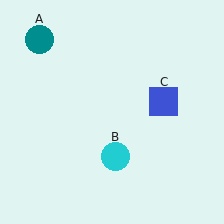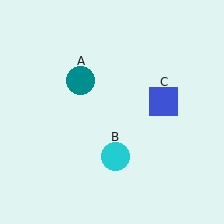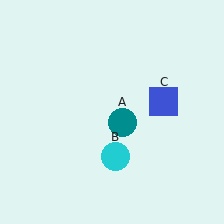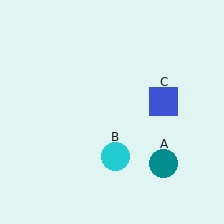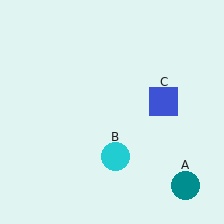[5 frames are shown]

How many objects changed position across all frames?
1 object changed position: teal circle (object A).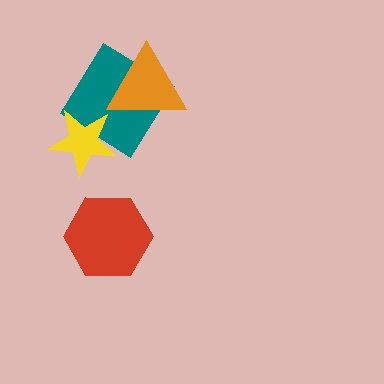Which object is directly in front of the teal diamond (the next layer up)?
The orange triangle is directly in front of the teal diamond.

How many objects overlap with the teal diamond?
2 objects overlap with the teal diamond.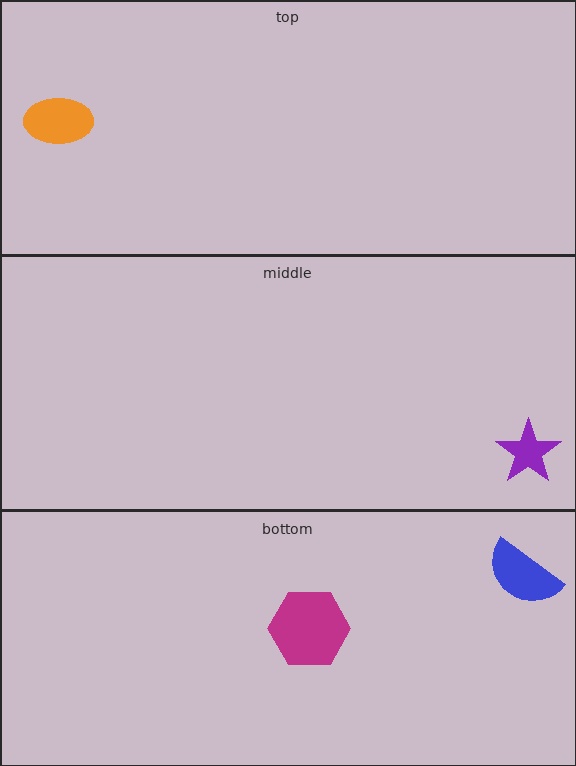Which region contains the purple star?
The middle region.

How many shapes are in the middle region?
1.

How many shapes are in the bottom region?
2.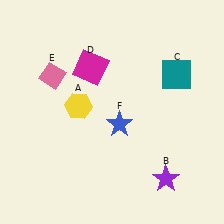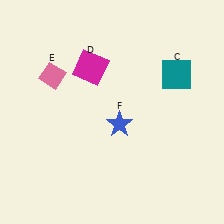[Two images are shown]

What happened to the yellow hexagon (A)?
The yellow hexagon (A) was removed in Image 2. It was in the top-left area of Image 1.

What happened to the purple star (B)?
The purple star (B) was removed in Image 2. It was in the bottom-right area of Image 1.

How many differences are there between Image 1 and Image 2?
There are 2 differences between the two images.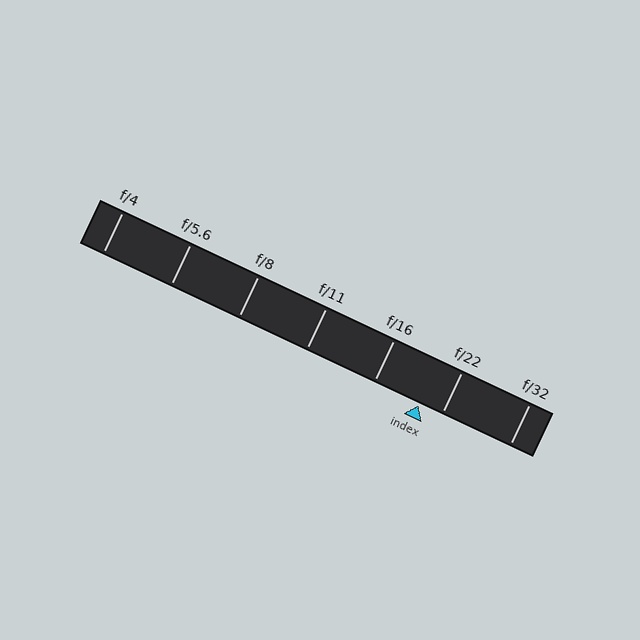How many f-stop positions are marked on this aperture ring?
There are 7 f-stop positions marked.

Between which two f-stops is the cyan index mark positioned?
The index mark is between f/16 and f/22.